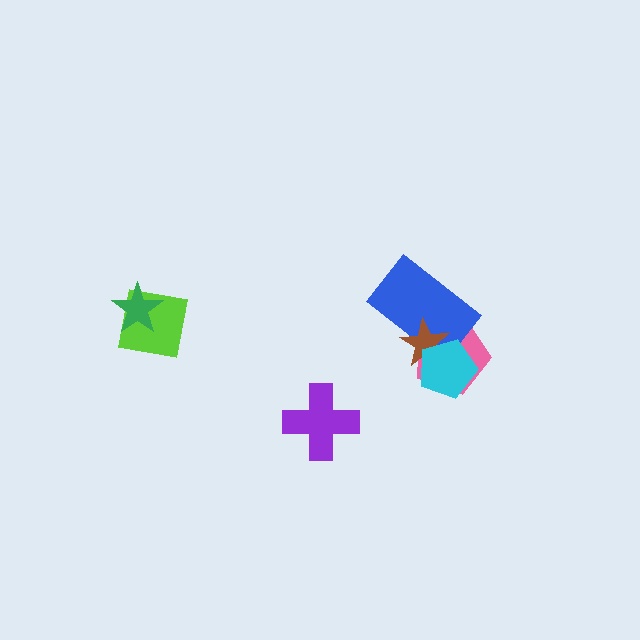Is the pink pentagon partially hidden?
Yes, it is partially covered by another shape.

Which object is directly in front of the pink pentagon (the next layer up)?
The blue rectangle is directly in front of the pink pentagon.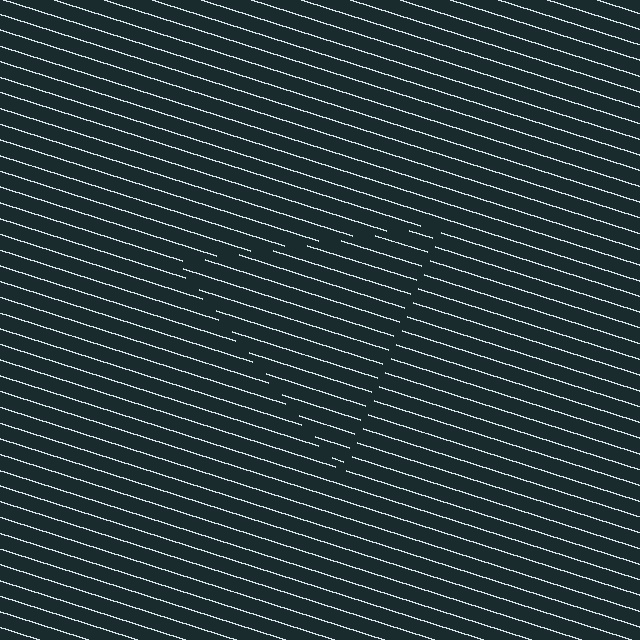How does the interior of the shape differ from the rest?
The interior of the shape contains the same grating, shifted by half a period — the contour is defined by the phase discontinuity where line-ends from the inner and outer gratings abut.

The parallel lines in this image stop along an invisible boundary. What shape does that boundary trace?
An illusory triangle. The interior of the shape contains the same grating, shifted by half a period — the contour is defined by the phase discontinuity where line-ends from the inner and outer gratings abut.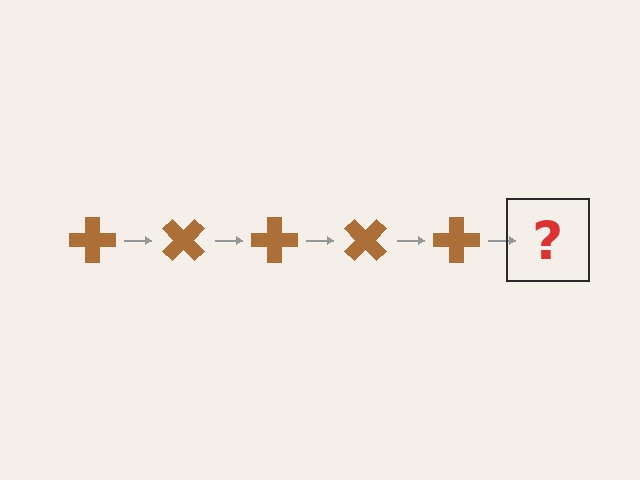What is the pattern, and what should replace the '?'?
The pattern is that the cross rotates 45 degrees each step. The '?' should be a brown cross rotated 225 degrees.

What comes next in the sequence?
The next element should be a brown cross rotated 225 degrees.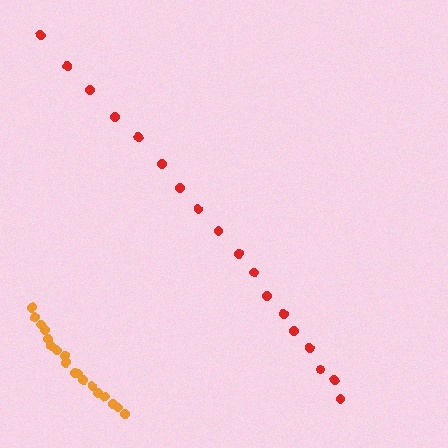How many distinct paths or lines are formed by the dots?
There are 2 distinct paths.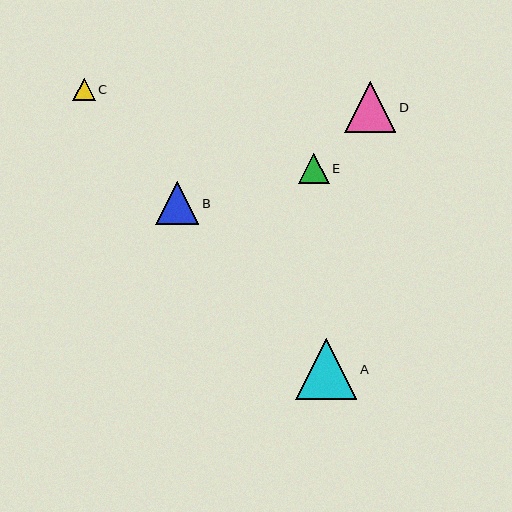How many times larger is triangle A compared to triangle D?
Triangle A is approximately 1.2 times the size of triangle D.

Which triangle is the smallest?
Triangle C is the smallest with a size of approximately 22 pixels.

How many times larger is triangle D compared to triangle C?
Triangle D is approximately 2.3 times the size of triangle C.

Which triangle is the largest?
Triangle A is the largest with a size of approximately 61 pixels.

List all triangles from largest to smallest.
From largest to smallest: A, D, B, E, C.